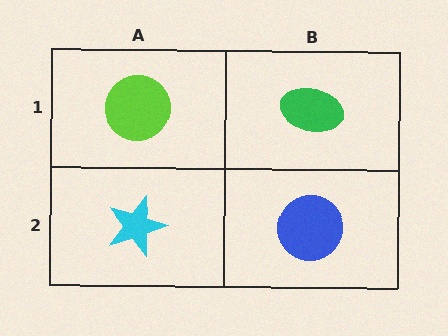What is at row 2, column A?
A cyan star.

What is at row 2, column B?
A blue circle.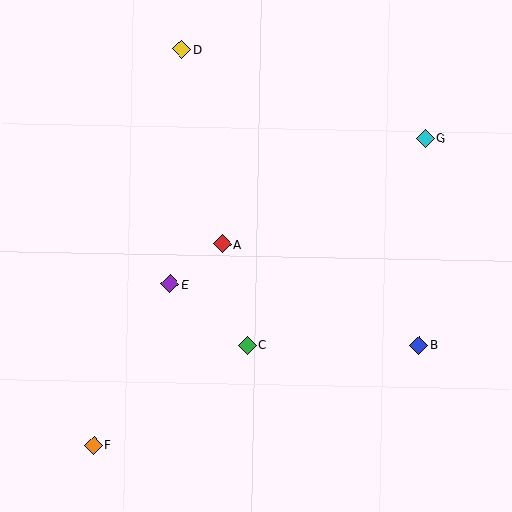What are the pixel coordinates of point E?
Point E is at (170, 284).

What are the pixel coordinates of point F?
Point F is at (94, 445).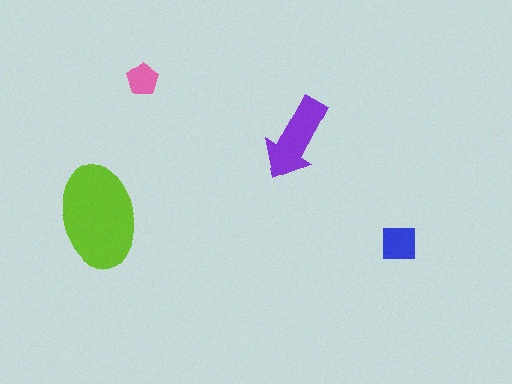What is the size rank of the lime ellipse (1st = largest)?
1st.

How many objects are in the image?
There are 4 objects in the image.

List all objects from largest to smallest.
The lime ellipse, the purple arrow, the blue square, the pink pentagon.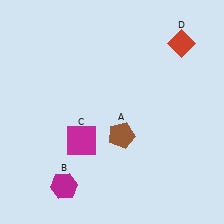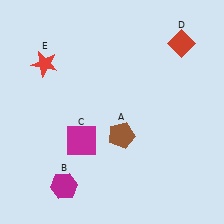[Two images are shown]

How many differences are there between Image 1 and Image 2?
There is 1 difference between the two images.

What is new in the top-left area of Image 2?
A red star (E) was added in the top-left area of Image 2.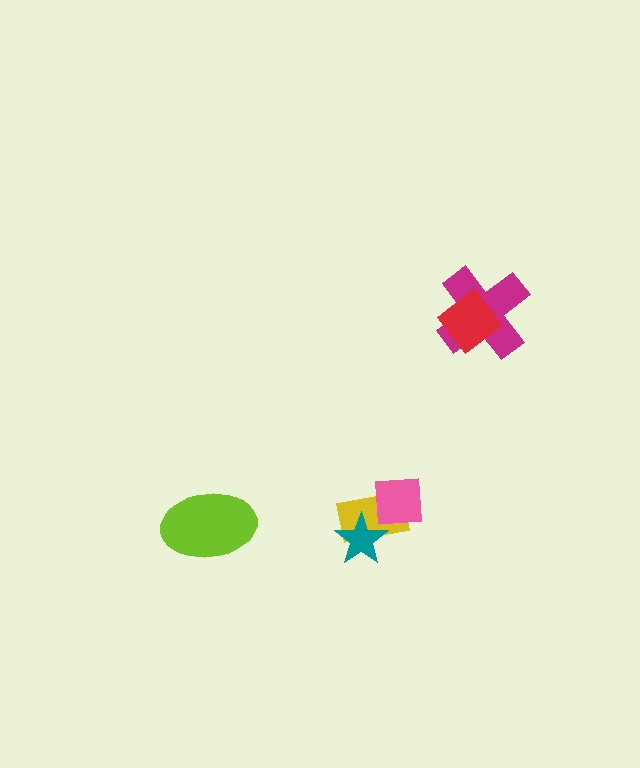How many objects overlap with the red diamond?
1 object overlaps with the red diamond.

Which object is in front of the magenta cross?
The red diamond is in front of the magenta cross.